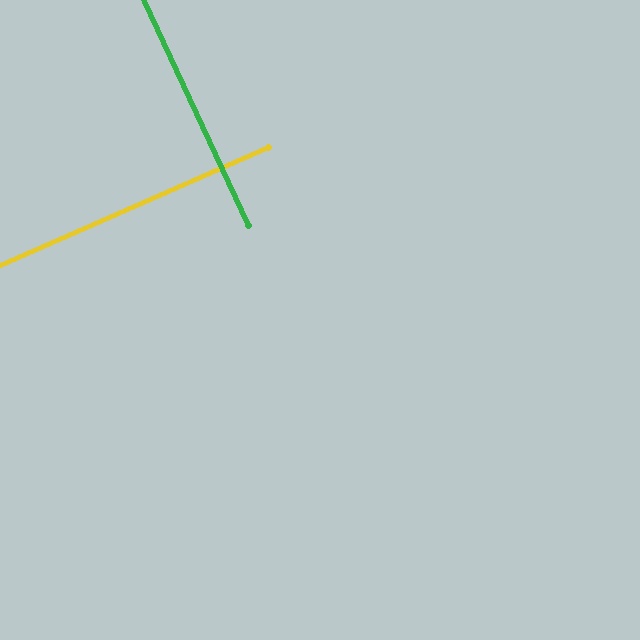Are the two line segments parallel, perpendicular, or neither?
Perpendicular — they meet at approximately 89°.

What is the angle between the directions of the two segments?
Approximately 89 degrees.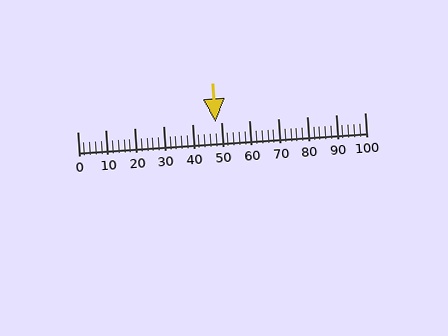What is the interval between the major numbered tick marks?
The major tick marks are spaced 10 units apart.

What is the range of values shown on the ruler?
The ruler shows values from 0 to 100.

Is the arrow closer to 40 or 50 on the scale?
The arrow is closer to 50.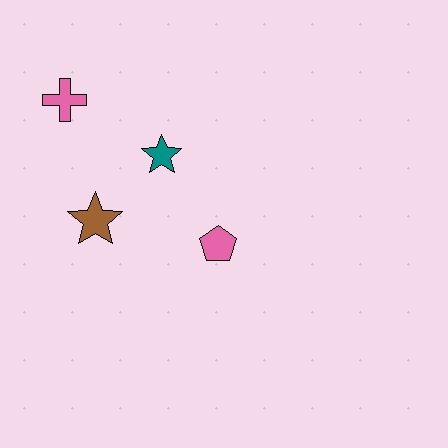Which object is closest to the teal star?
The brown star is closest to the teal star.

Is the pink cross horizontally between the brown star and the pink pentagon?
No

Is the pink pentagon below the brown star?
Yes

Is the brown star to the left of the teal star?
Yes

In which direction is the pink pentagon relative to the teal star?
The pink pentagon is below the teal star.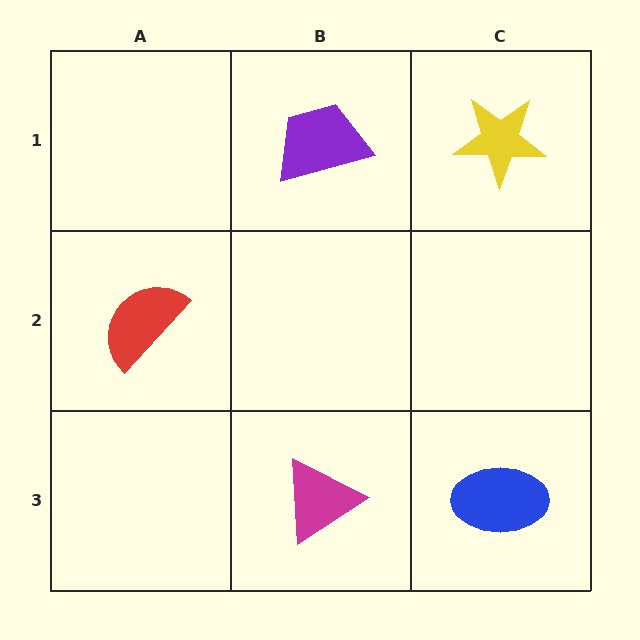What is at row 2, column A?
A red semicircle.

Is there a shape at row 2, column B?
No, that cell is empty.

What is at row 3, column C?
A blue ellipse.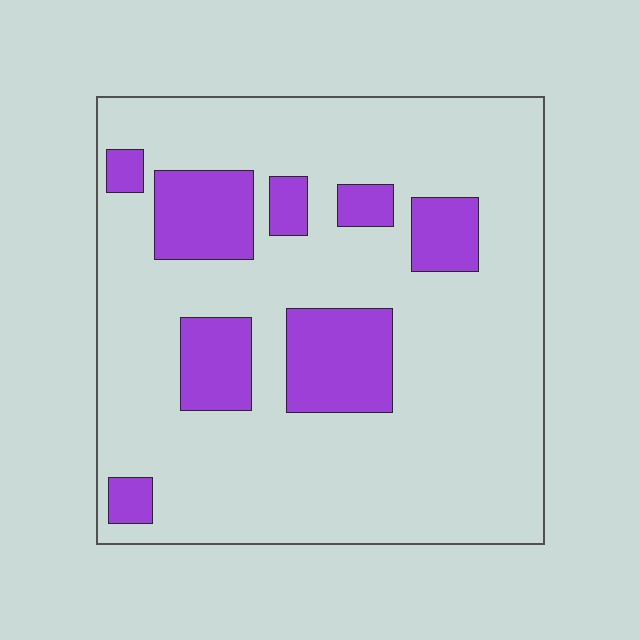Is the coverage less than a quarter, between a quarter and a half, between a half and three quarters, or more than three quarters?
Less than a quarter.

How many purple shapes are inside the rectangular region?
8.